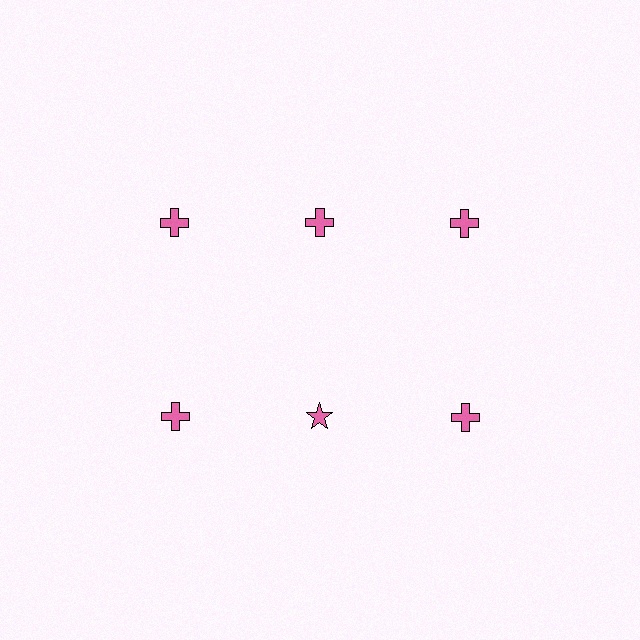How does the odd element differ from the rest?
It has a different shape: star instead of cross.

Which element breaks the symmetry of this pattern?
The pink star in the second row, second from left column breaks the symmetry. All other shapes are pink crosses.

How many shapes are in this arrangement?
There are 6 shapes arranged in a grid pattern.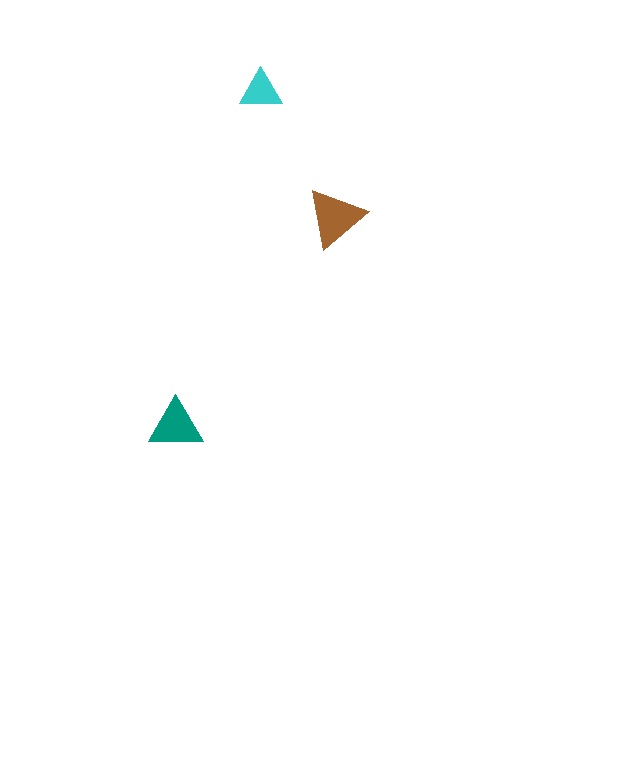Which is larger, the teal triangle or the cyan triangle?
The teal one.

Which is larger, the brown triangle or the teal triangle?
The brown one.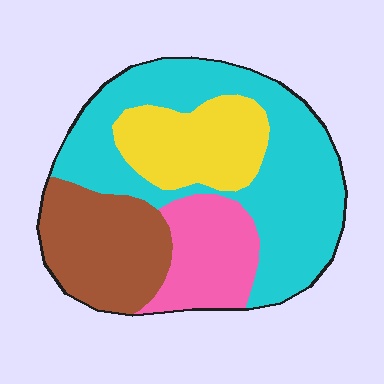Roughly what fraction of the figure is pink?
Pink takes up about one sixth (1/6) of the figure.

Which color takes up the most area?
Cyan, at roughly 45%.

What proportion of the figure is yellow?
Yellow takes up less than a quarter of the figure.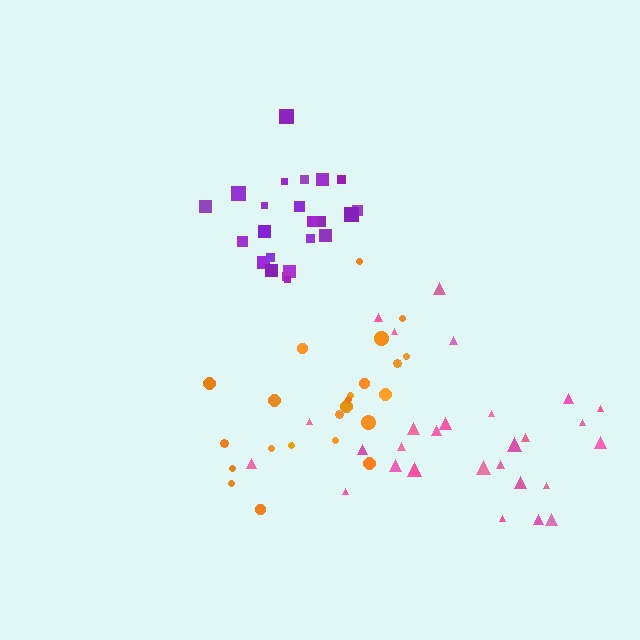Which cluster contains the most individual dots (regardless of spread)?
Pink (28).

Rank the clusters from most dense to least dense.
purple, pink, orange.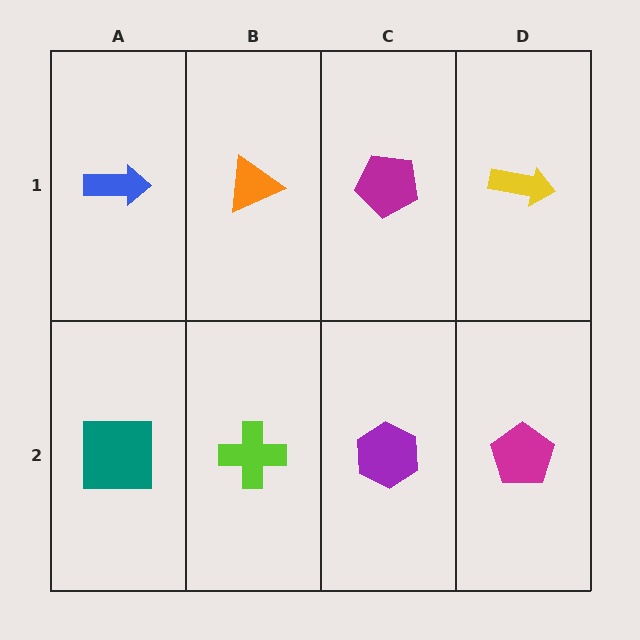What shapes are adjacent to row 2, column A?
A blue arrow (row 1, column A), a lime cross (row 2, column B).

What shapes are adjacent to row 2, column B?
An orange triangle (row 1, column B), a teal square (row 2, column A), a purple hexagon (row 2, column C).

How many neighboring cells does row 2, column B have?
3.